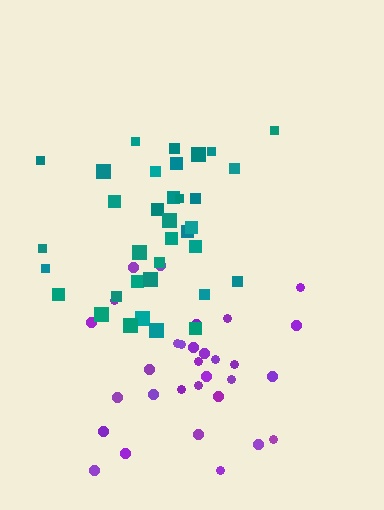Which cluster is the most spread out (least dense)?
Purple.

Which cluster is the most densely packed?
Teal.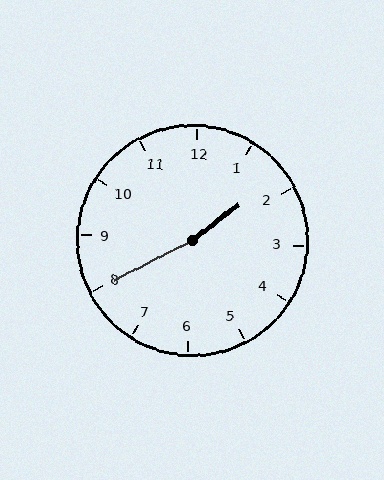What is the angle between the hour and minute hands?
Approximately 170 degrees.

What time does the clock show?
1:40.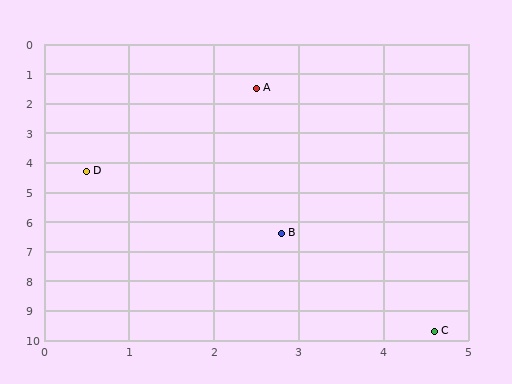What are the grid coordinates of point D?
Point D is at approximately (0.5, 4.3).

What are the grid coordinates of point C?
Point C is at approximately (4.6, 9.7).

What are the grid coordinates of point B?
Point B is at approximately (2.8, 6.4).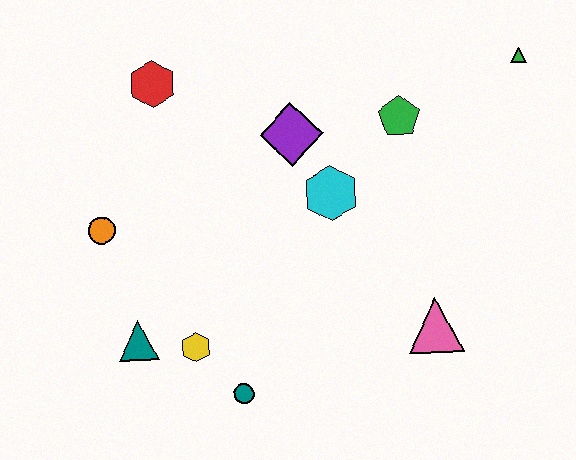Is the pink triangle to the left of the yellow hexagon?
No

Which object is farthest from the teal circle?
The green triangle is farthest from the teal circle.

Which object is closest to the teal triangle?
The yellow hexagon is closest to the teal triangle.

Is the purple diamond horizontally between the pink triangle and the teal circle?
Yes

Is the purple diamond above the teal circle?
Yes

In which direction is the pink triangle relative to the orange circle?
The pink triangle is to the right of the orange circle.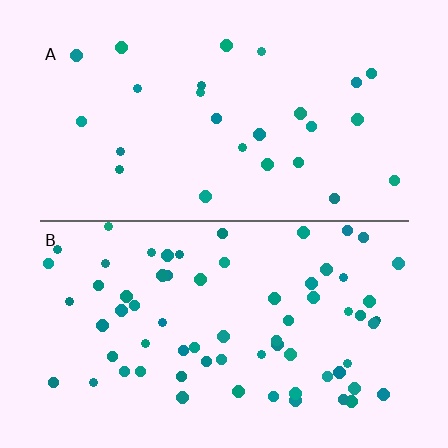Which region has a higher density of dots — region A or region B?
B (the bottom).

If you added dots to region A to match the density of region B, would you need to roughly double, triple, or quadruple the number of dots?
Approximately triple.